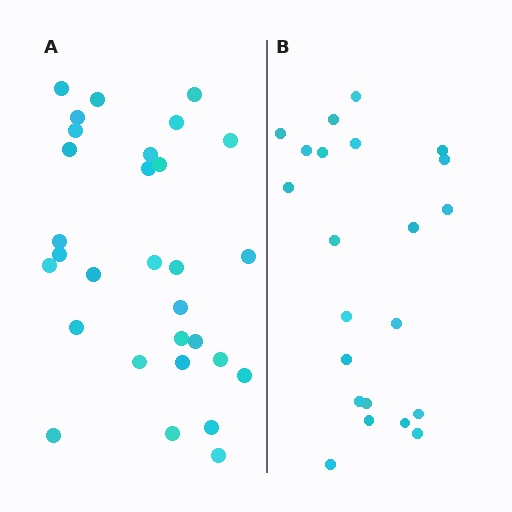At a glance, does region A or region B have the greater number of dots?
Region A (the left region) has more dots.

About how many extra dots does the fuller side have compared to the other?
Region A has roughly 8 or so more dots than region B.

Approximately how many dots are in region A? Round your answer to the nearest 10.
About 30 dots.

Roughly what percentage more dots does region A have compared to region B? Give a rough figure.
About 35% more.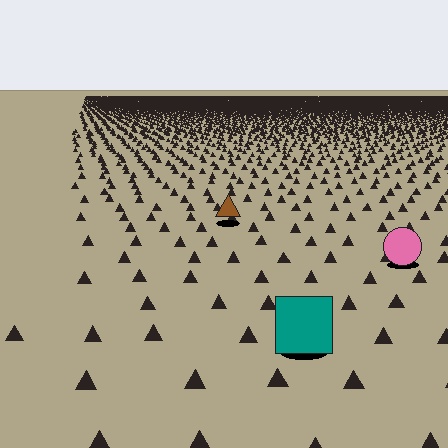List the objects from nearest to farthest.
From nearest to farthest: the teal square, the pink circle, the brown triangle.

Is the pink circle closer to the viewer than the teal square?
No. The teal square is closer — you can tell from the texture gradient: the ground texture is coarser near it.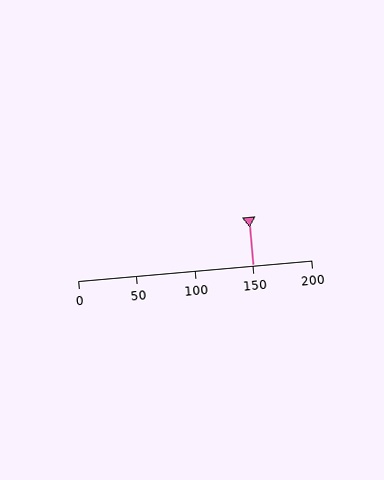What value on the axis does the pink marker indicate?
The marker indicates approximately 150.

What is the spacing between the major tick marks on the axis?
The major ticks are spaced 50 apart.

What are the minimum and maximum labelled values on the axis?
The axis runs from 0 to 200.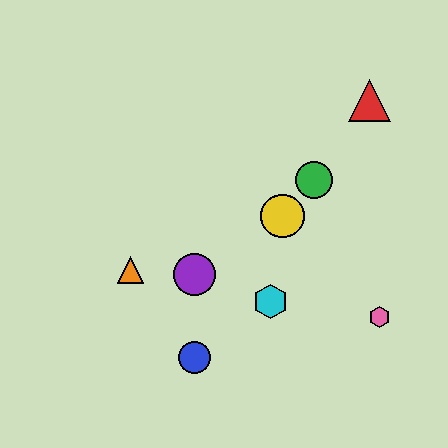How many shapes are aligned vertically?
2 shapes (the blue circle, the purple circle) are aligned vertically.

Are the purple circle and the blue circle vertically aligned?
Yes, both are at x≈194.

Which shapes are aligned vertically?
The blue circle, the purple circle are aligned vertically.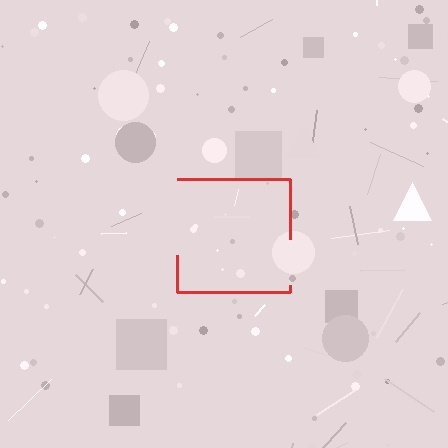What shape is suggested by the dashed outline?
The dashed outline suggests a square.